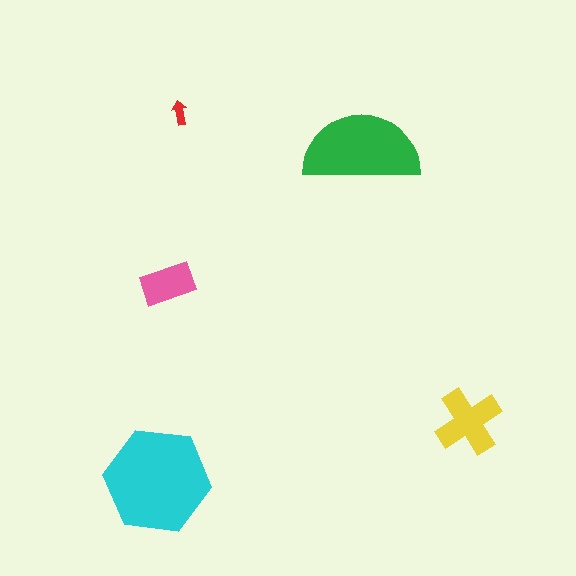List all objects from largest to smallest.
The cyan hexagon, the green semicircle, the yellow cross, the pink rectangle, the red arrow.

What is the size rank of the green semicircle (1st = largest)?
2nd.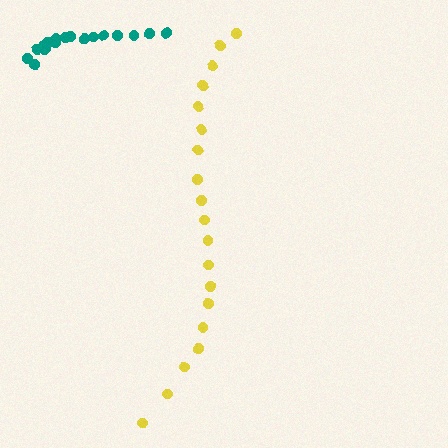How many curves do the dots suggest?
There are 2 distinct paths.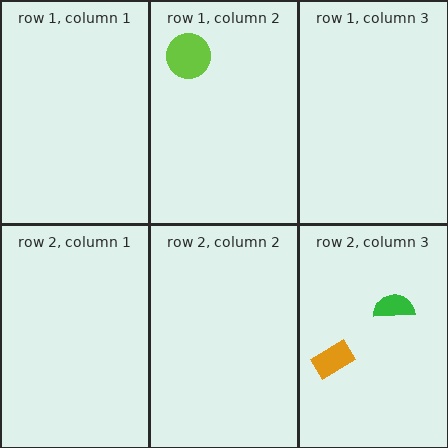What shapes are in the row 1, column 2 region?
The lime circle.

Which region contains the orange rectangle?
The row 2, column 3 region.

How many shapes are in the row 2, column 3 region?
2.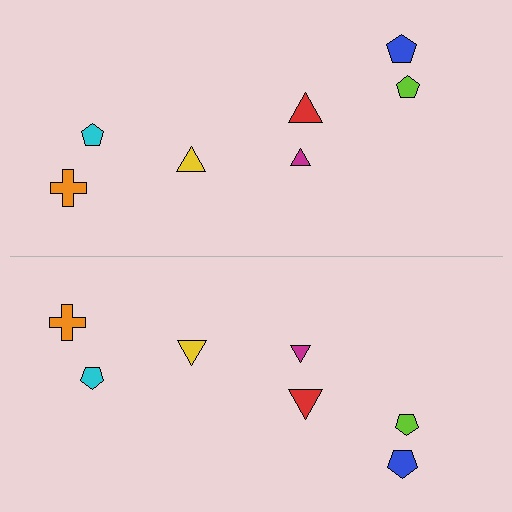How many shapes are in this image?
There are 14 shapes in this image.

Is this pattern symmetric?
Yes, this pattern has bilateral (reflection) symmetry.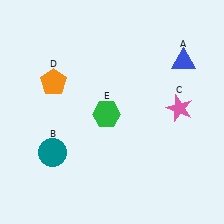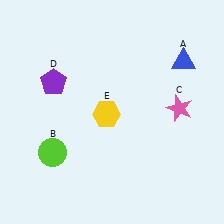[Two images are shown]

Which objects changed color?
B changed from teal to lime. D changed from orange to purple. E changed from green to yellow.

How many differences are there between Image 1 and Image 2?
There are 3 differences between the two images.